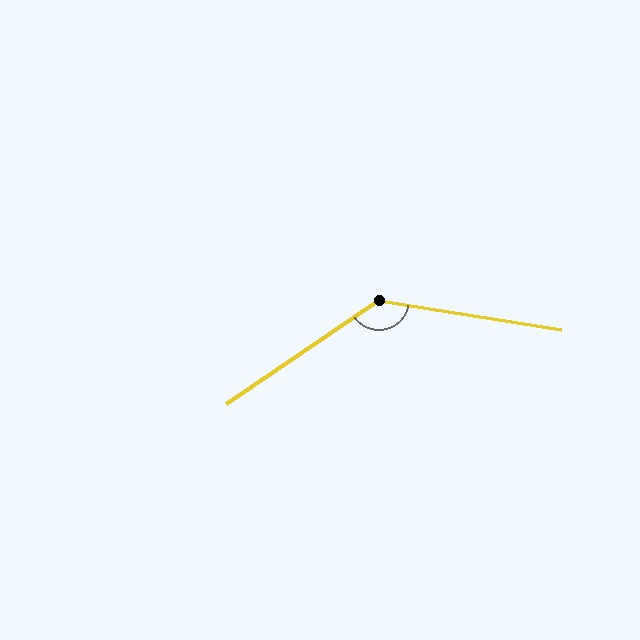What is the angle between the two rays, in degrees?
Approximately 136 degrees.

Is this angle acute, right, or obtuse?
It is obtuse.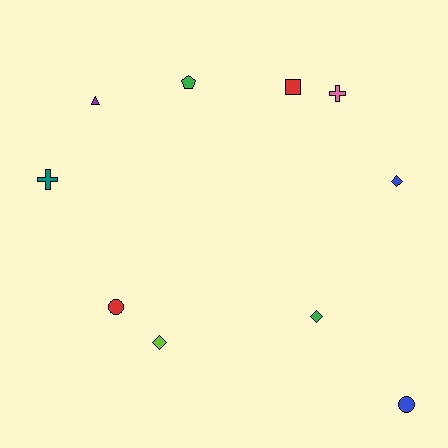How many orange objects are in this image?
There are no orange objects.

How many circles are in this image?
There are 2 circles.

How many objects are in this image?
There are 10 objects.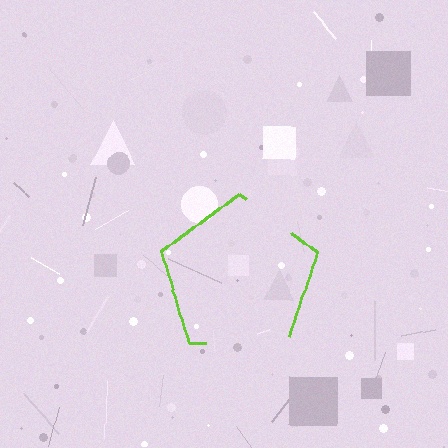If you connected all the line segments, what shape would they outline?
They would outline a pentagon.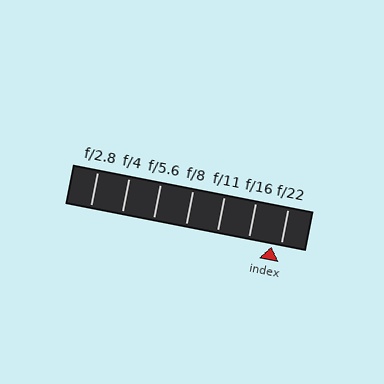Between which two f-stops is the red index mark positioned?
The index mark is between f/16 and f/22.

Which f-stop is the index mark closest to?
The index mark is closest to f/22.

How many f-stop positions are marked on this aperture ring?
There are 7 f-stop positions marked.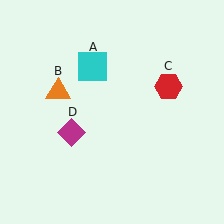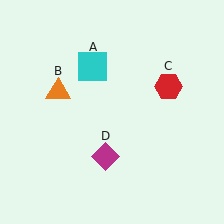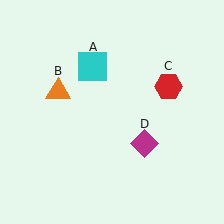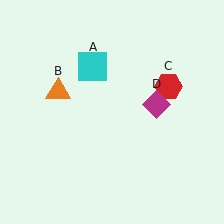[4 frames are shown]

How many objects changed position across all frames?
1 object changed position: magenta diamond (object D).